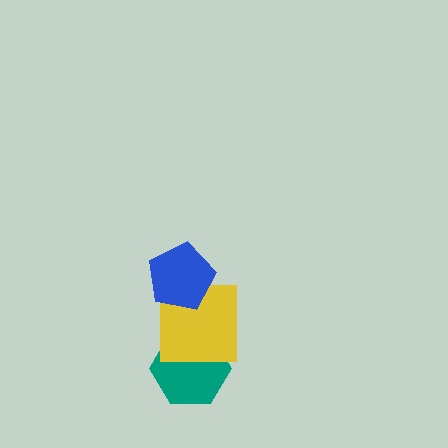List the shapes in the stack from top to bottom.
From top to bottom: the blue pentagon, the yellow square, the teal hexagon.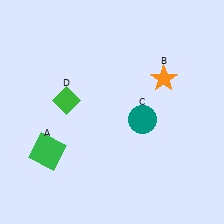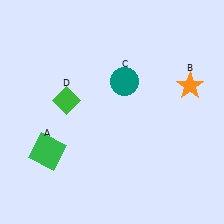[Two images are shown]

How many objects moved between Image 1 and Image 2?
2 objects moved between the two images.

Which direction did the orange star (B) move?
The orange star (B) moved right.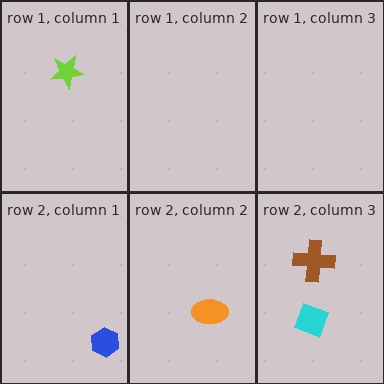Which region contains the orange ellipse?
The row 2, column 2 region.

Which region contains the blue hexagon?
The row 2, column 1 region.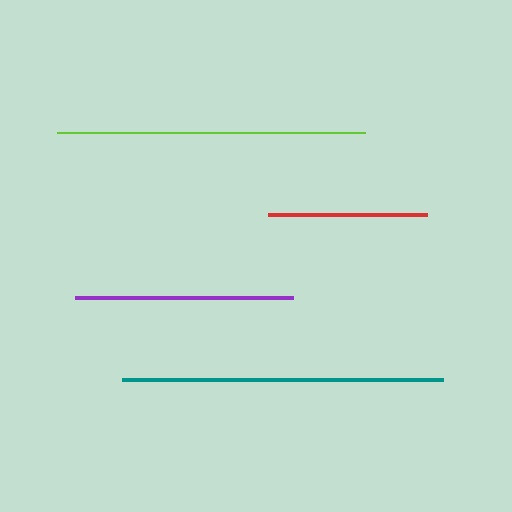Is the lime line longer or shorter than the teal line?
The teal line is longer than the lime line.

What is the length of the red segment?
The red segment is approximately 159 pixels long.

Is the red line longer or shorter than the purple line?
The purple line is longer than the red line.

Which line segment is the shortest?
The red line is the shortest at approximately 159 pixels.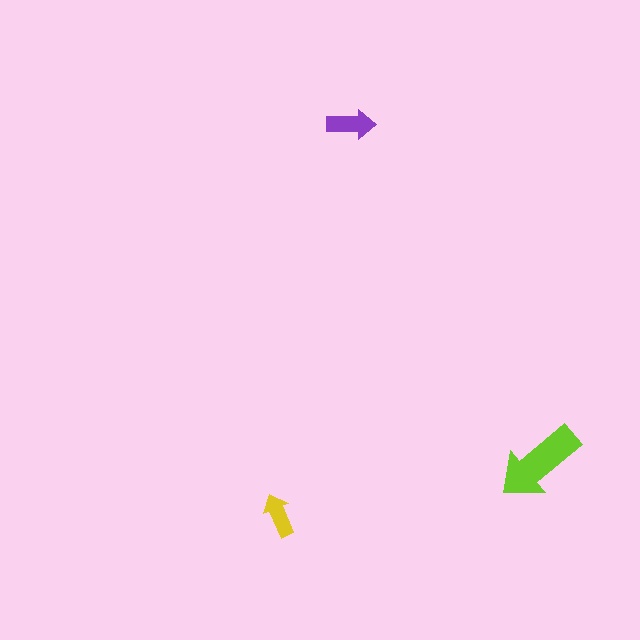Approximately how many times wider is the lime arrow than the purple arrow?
About 2 times wider.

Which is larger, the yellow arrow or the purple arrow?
The purple one.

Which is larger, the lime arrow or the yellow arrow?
The lime one.